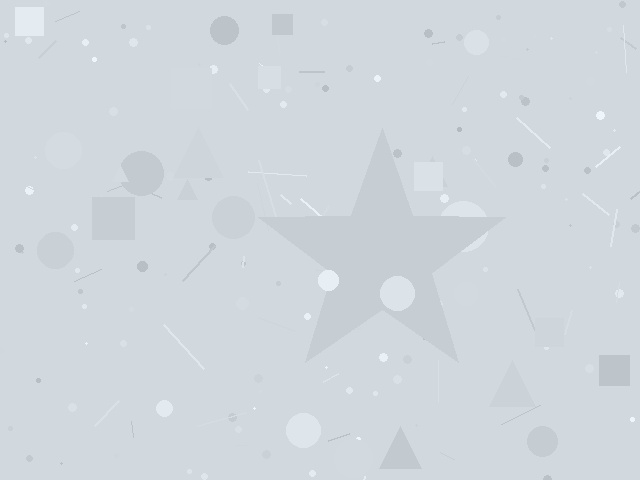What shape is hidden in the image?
A star is hidden in the image.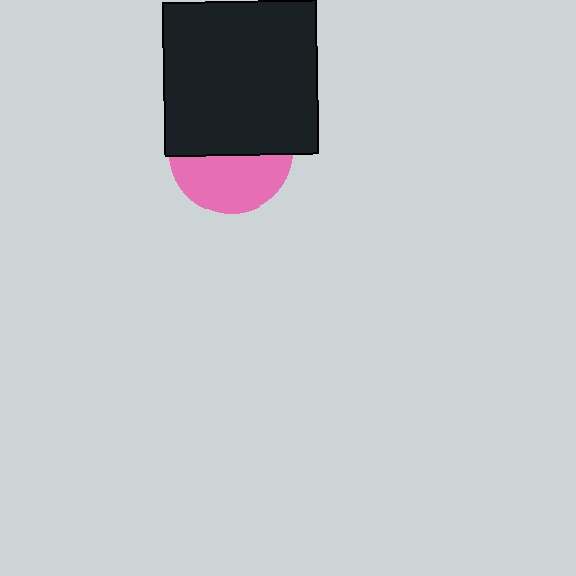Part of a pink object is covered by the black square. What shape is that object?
It is a circle.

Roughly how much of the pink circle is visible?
About half of it is visible (roughly 45%).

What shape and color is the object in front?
The object in front is a black square.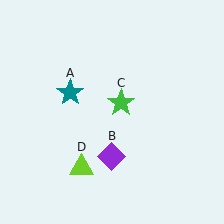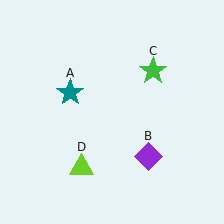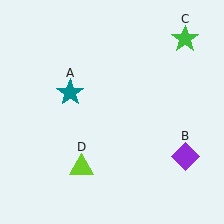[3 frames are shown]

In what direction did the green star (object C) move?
The green star (object C) moved up and to the right.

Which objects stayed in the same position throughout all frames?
Teal star (object A) and lime triangle (object D) remained stationary.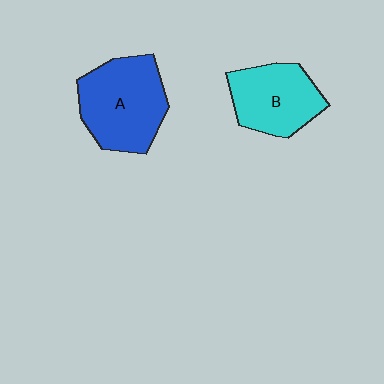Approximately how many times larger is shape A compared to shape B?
Approximately 1.3 times.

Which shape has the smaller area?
Shape B (cyan).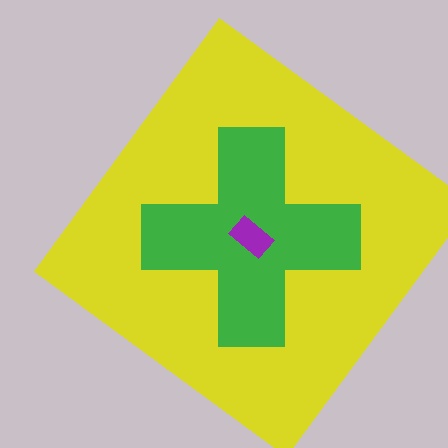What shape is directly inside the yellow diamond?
The green cross.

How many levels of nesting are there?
3.